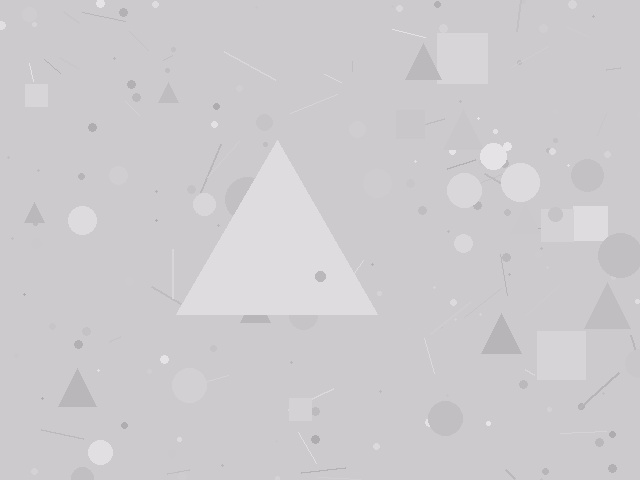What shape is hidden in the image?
A triangle is hidden in the image.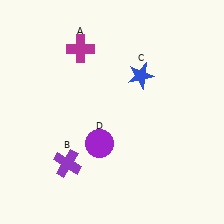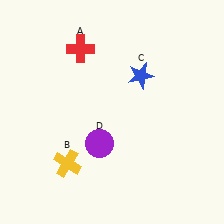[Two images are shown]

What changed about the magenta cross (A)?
In Image 1, A is magenta. In Image 2, it changed to red.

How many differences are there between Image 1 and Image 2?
There are 2 differences between the two images.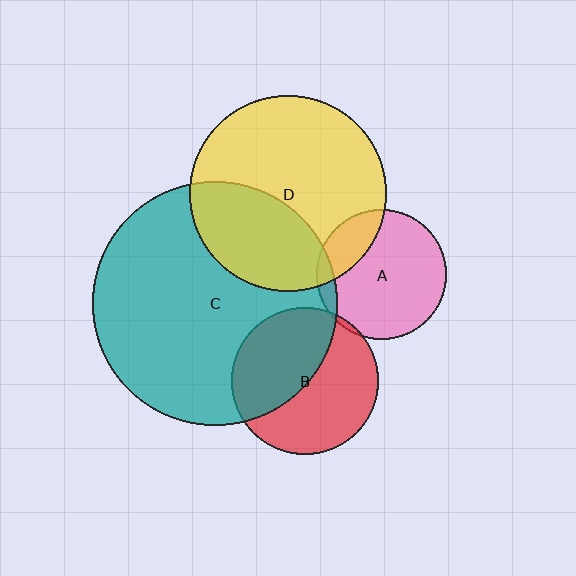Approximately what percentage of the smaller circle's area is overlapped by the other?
Approximately 20%.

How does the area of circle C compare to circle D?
Approximately 1.6 times.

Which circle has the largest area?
Circle C (teal).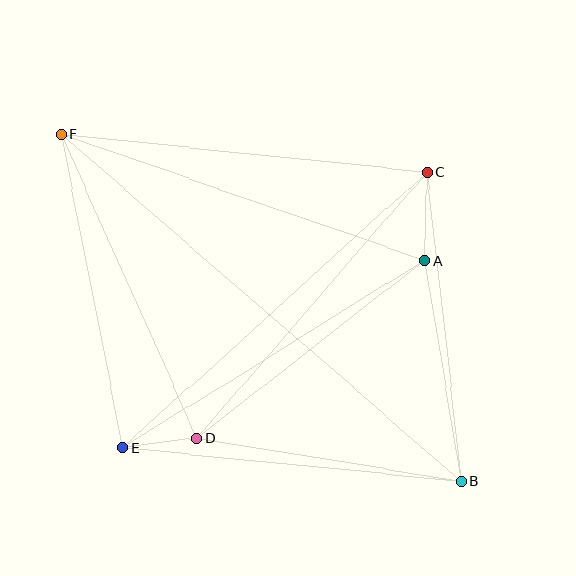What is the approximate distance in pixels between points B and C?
The distance between B and C is approximately 311 pixels.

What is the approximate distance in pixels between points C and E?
The distance between C and E is approximately 411 pixels.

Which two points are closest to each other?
Points D and E are closest to each other.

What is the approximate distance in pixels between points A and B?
The distance between A and B is approximately 223 pixels.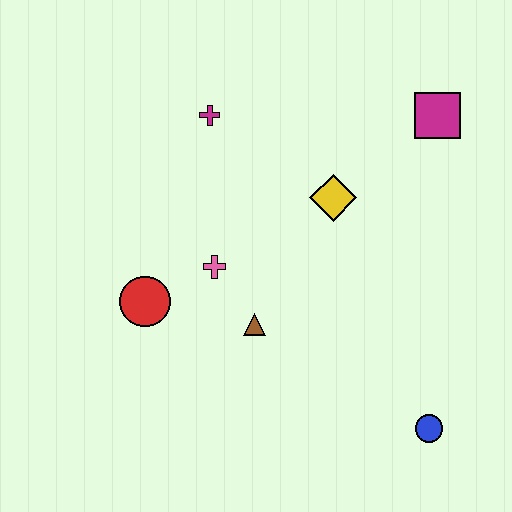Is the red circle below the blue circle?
No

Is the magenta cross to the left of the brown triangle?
Yes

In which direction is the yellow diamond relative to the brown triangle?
The yellow diamond is above the brown triangle.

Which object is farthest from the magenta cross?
The blue circle is farthest from the magenta cross.